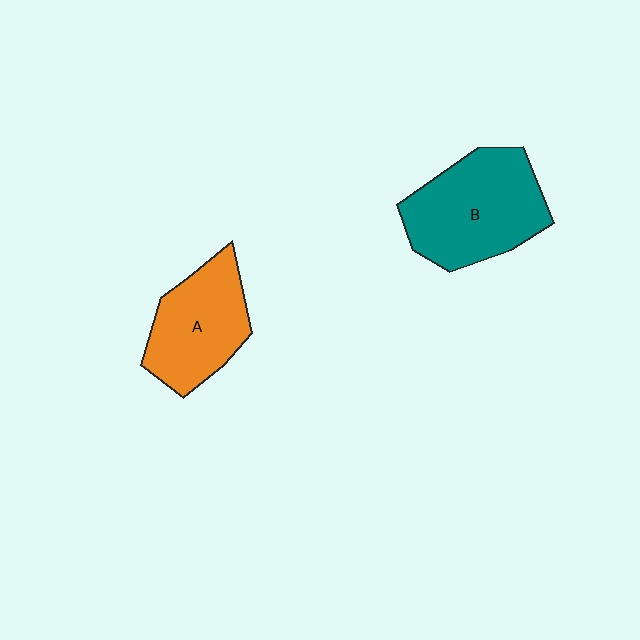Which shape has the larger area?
Shape B (teal).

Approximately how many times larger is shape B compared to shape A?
Approximately 1.3 times.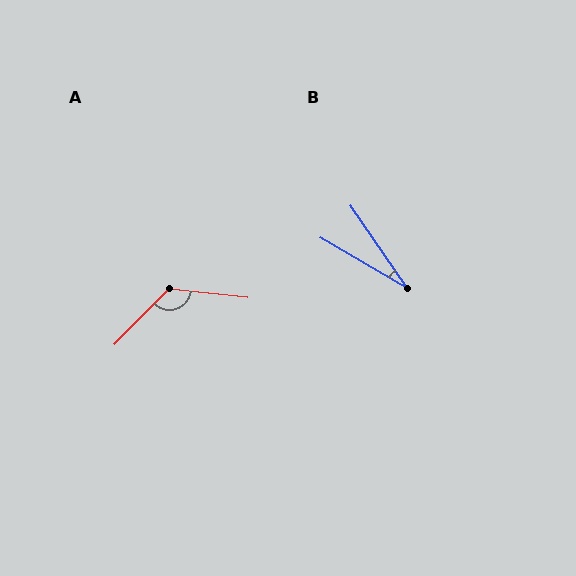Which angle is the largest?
A, at approximately 129 degrees.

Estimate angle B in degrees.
Approximately 26 degrees.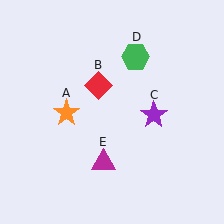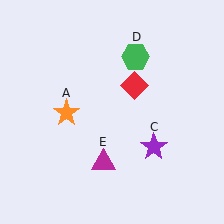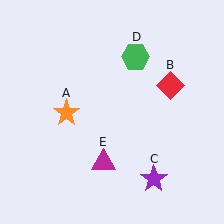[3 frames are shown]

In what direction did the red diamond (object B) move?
The red diamond (object B) moved right.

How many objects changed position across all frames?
2 objects changed position: red diamond (object B), purple star (object C).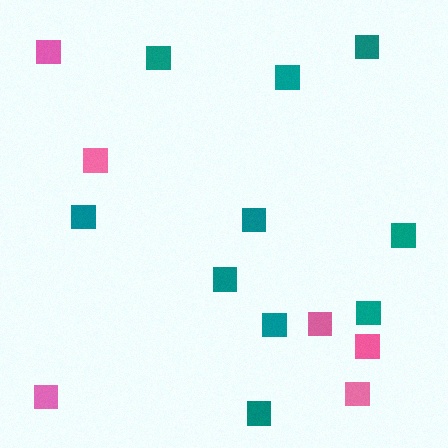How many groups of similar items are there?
There are 2 groups: one group of teal squares (10) and one group of pink squares (6).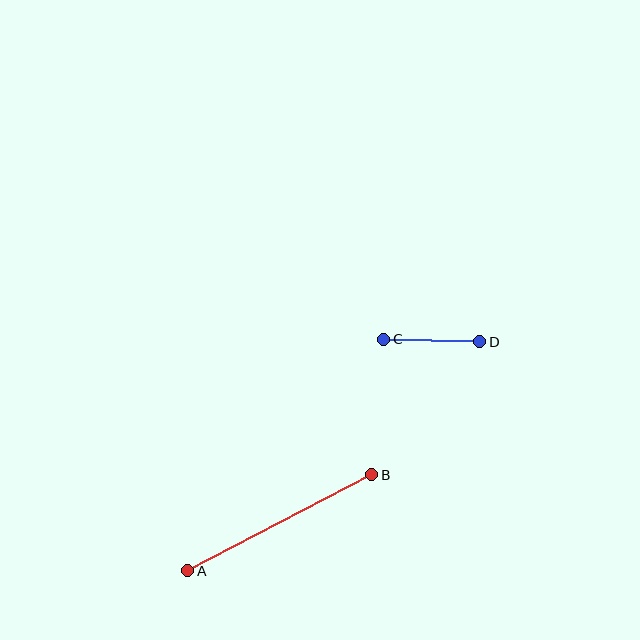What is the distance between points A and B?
The distance is approximately 207 pixels.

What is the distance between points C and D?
The distance is approximately 96 pixels.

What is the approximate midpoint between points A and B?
The midpoint is at approximately (280, 523) pixels.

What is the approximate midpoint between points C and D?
The midpoint is at approximately (432, 341) pixels.